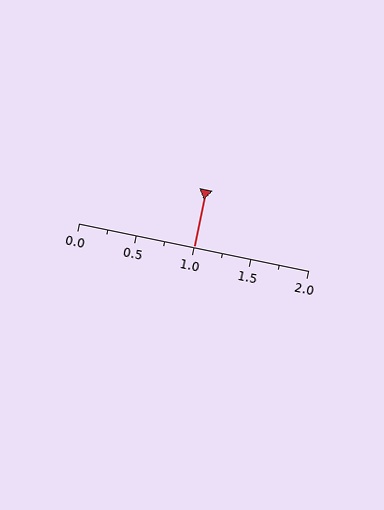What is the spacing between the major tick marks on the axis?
The major ticks are spaced 0.5 apart.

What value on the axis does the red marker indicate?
The marker indicates approximately 1.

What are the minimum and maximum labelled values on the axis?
The axis runs from 0.0 to 2.0.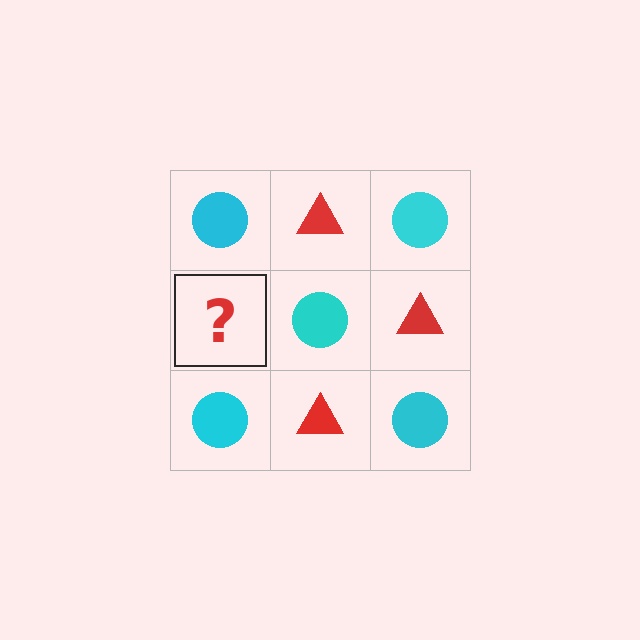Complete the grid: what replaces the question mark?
The question mark should be replaced with a red triangle.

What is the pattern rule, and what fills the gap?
The rule is that it alternates cyan circle and red triangle in a checkerboard pattern. The gap should be filled with a red triangle.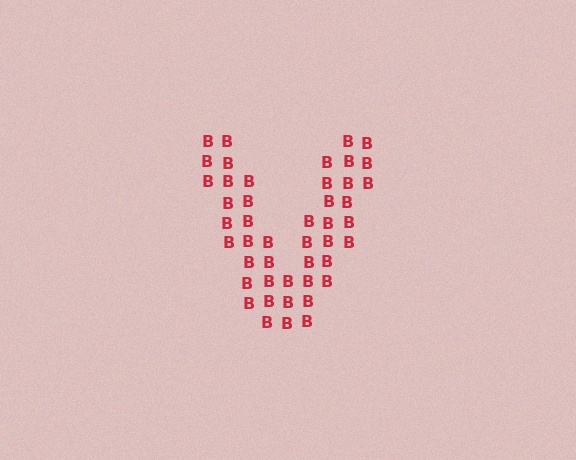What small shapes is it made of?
It is made of small letter B's.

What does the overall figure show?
The overall figure shows the letter V.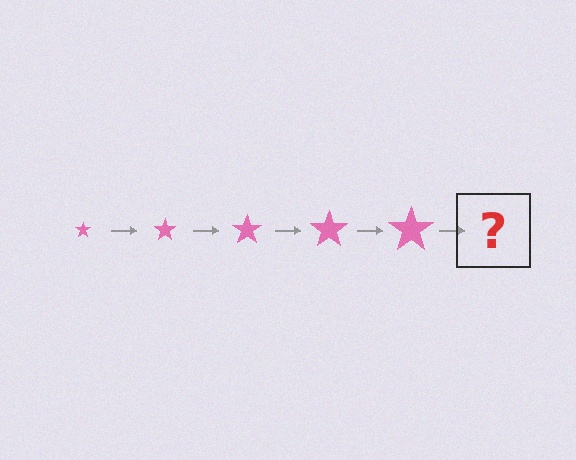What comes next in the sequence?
The next element should be a pink star, larger than the previous one.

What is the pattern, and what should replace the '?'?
The pattern is that the star gets progressively larger each step. The '?' should be a pink star, larger than the previous one.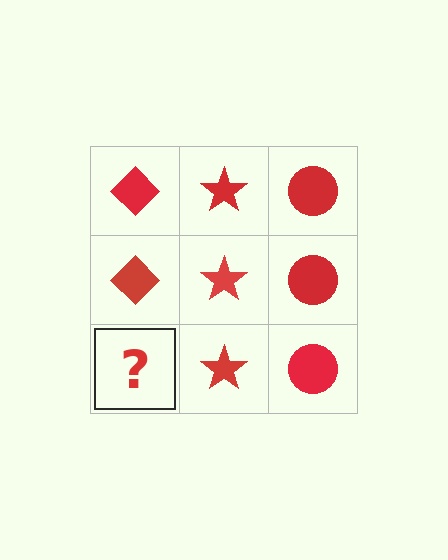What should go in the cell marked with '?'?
The missing cell should contain a red diamond.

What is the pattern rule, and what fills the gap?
The rule is that each column has a consistent shape. The gap should be filled with a red diamond.